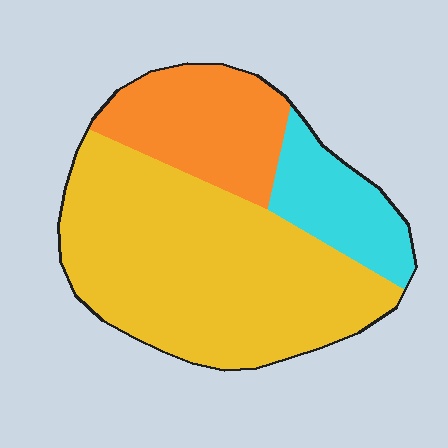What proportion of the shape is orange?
Orange takes up less than a quarter of the shape.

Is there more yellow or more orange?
Yellow.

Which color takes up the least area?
Cyan, at roughly 15%.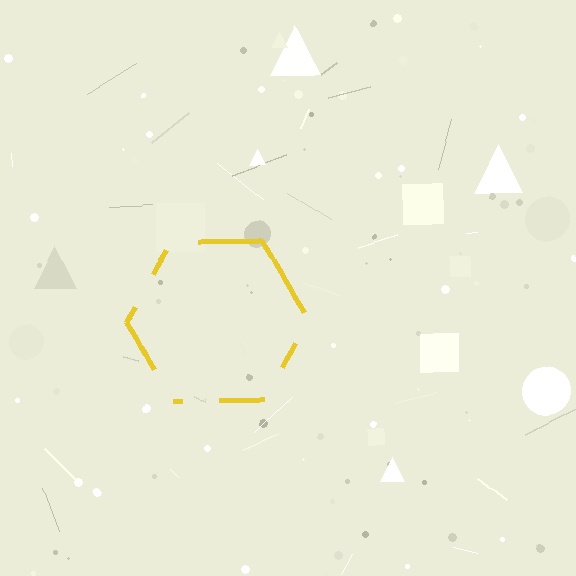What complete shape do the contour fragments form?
The contour fragments form a hexagon.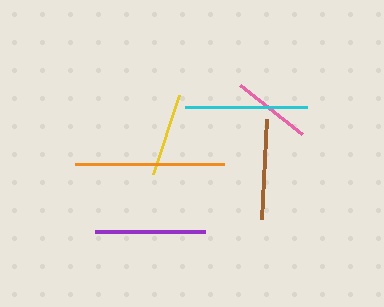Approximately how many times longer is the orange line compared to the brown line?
The orange line is approximately 1.5 times the length of the brown line.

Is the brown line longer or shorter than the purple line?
The purple line is longer than the brown line.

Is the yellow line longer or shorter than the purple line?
The purple line is longer than the yellow line.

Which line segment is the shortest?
The pink line is the shortest at approximately 79 pixels.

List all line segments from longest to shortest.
From longest to shortest: orange, cyan, purple, brown, yellow, pink.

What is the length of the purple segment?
The purple segment is approximately 110 pixels long.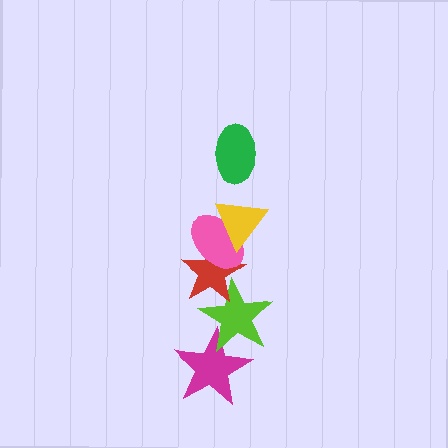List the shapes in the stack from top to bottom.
From top to bottom: the green ellipse, the yellow triangle, the pink ellipse, the red star, the lime star, the magenta star.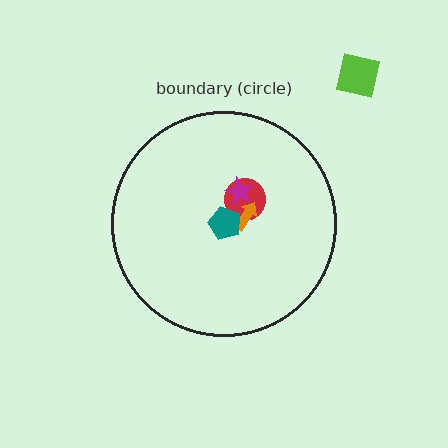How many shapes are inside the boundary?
4 inside, 1 outside.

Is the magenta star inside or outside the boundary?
Inside.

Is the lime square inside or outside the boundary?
Outside.